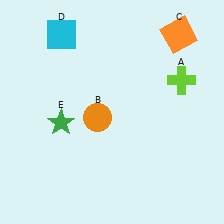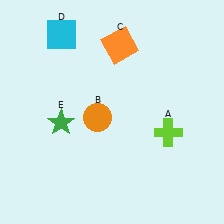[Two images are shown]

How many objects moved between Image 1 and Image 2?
2 objects moved between the two images.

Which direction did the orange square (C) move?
The orange square (C) moved left.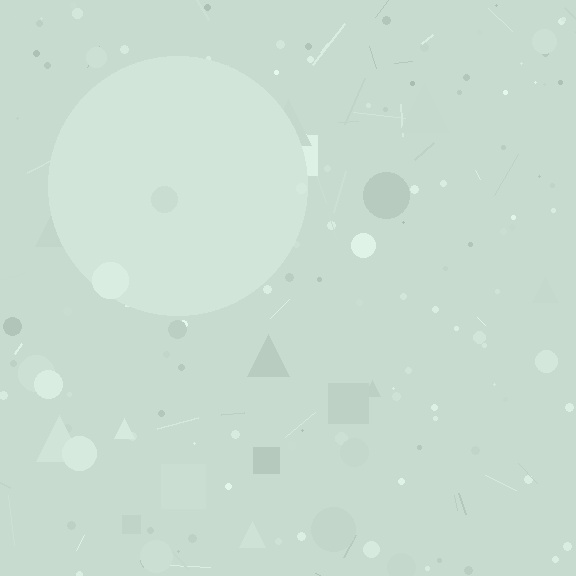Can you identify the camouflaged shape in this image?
The camouflaged shape is a circle.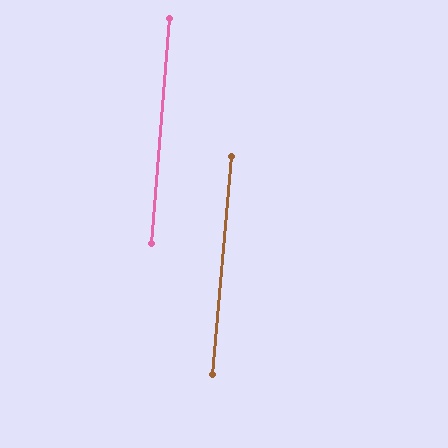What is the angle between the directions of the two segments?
Approximately 0 degrees.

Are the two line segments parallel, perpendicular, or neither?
Parallel — their directions differ by only 0.4°.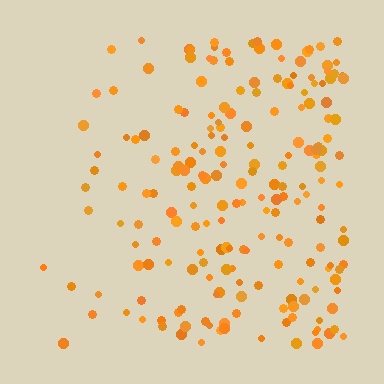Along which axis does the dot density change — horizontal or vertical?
Horizontal.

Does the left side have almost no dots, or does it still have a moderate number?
Still a moderate number, just noticeably fewer than the right.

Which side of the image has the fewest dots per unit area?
The left.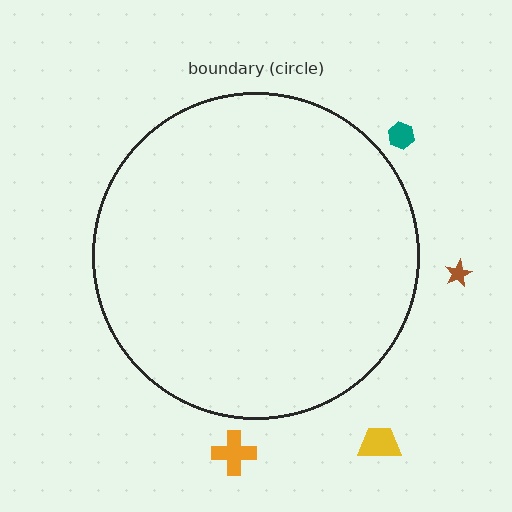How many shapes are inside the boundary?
0 inside, 4 outside.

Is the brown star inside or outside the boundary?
Outside.